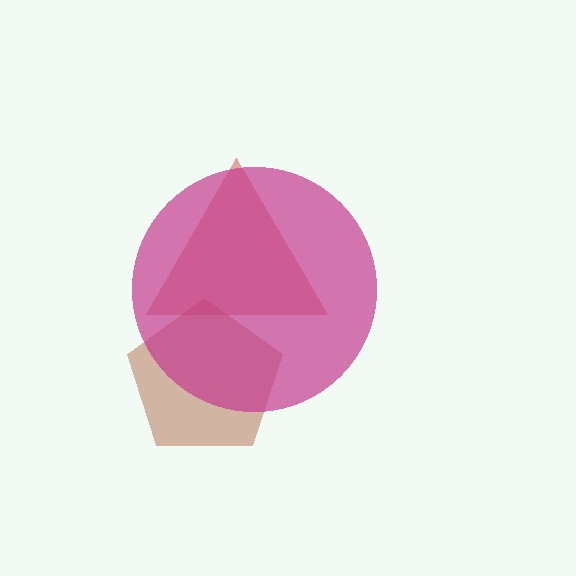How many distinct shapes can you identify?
There are 3 distinct shapes: a brown pentagon, a red triangle, a magenta circle.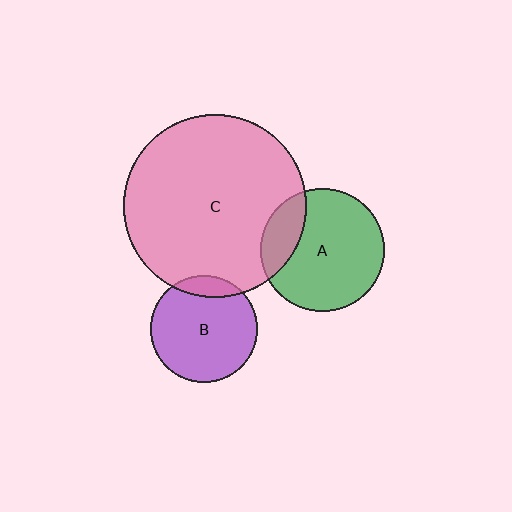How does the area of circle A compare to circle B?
Approximately 1.3 times.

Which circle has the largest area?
Circle C (pink).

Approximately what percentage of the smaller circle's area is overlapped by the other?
Approximately 20%.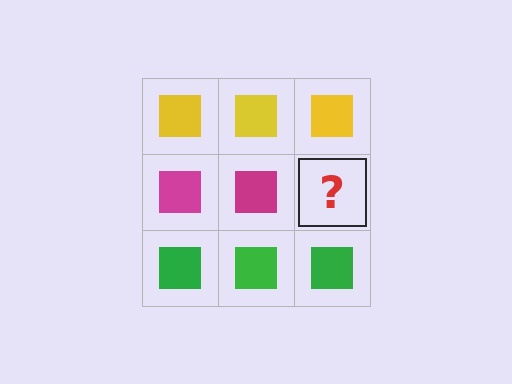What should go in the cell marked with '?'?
The missing cell should contain a magenta square.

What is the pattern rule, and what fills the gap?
The rule is that each row has a consistent color. The gap should be filled with a magenta square.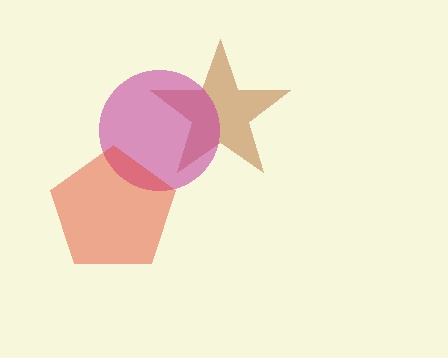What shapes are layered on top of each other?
The layered shapes are: a brown star, a magenta circle, a red pentagon.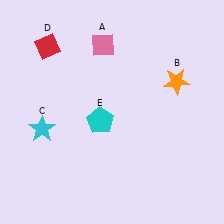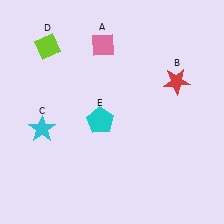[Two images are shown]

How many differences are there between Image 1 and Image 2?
There are 2 differences between the two images.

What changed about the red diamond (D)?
In Image 1, D is red. In Image 2, it changed to lime.